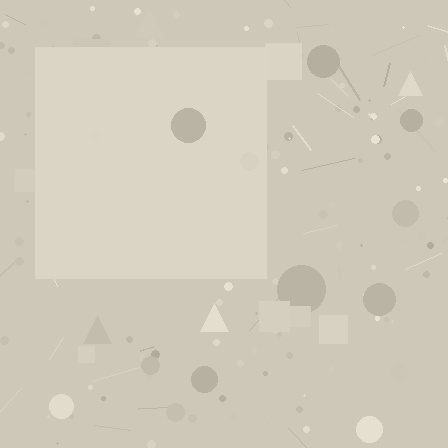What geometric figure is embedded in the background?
A square is embedded in the background.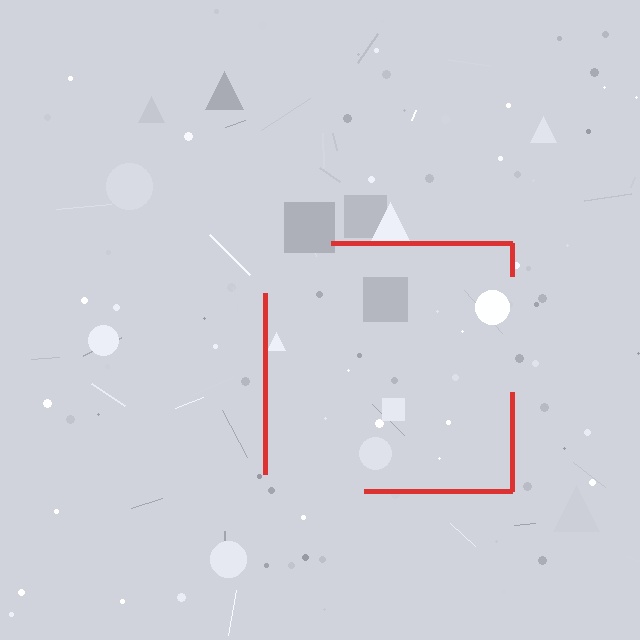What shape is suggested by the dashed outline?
The dashed outline suggests a square.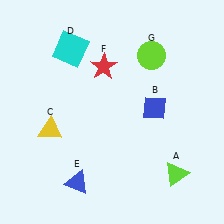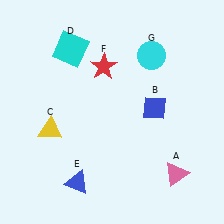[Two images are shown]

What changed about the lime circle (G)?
In Image 1, G is lime. In Image 2, it changed to cyan.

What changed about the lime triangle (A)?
In Image 1, A is lime. In Image 2, it changed to pink.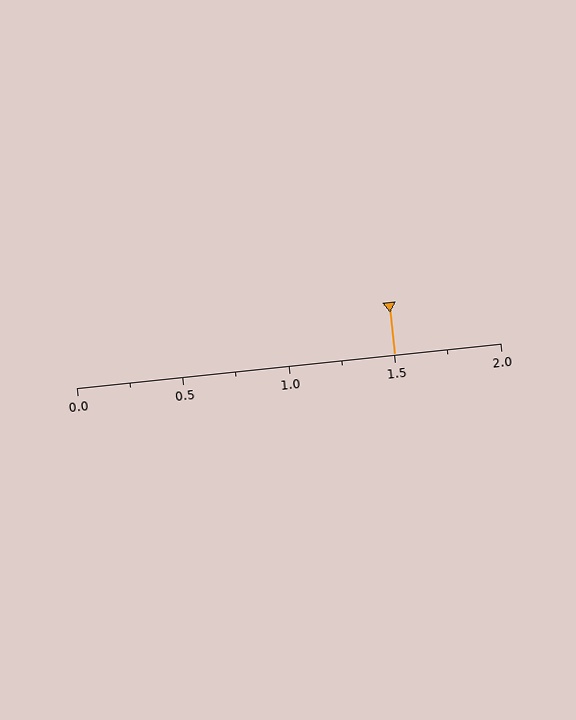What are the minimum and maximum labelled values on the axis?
The axis runs from 0.0 to 2.0.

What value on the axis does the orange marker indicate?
The marker indicates approximately 1.5.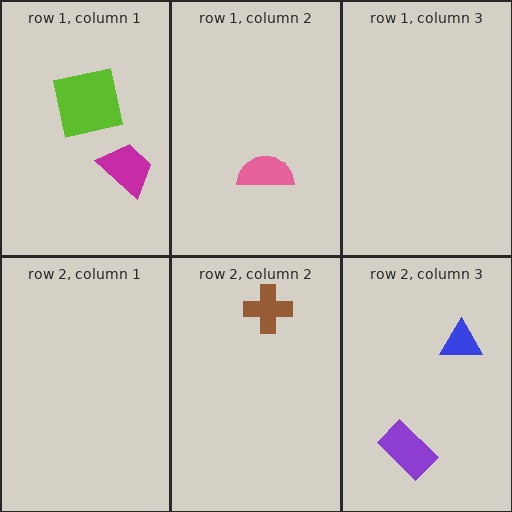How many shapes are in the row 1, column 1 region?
2.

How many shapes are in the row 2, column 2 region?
1.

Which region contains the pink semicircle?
The row 1, column 2 region.